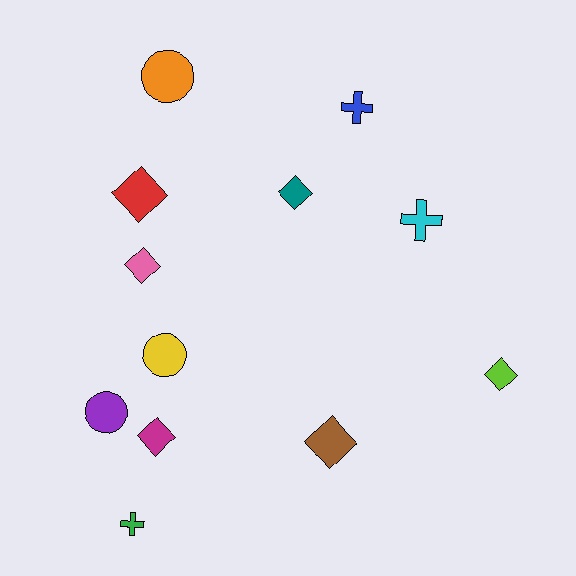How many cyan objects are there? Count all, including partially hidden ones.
There is 1 cyan object.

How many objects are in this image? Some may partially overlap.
There are 12 objects.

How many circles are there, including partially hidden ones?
There are 3 circles.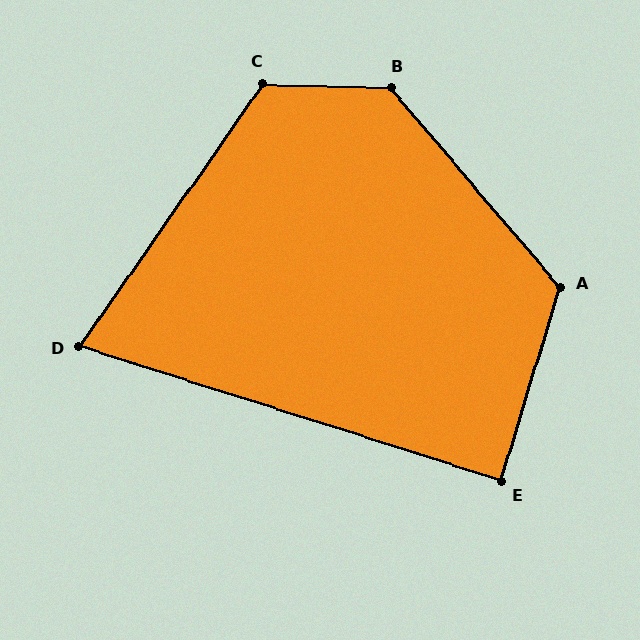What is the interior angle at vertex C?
Approximately 123 degrees (obtuse).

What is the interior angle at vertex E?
Approximately 89 degrees (approximately right).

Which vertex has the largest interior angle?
B, at approximately 132 degrees.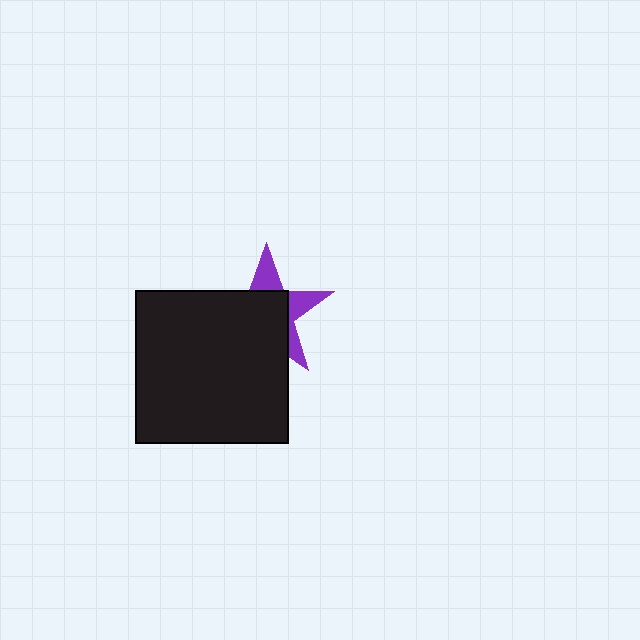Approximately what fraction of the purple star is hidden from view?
Roughly 66% of the purple star is hidden behind the black square.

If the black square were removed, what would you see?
You would see the complete purple star.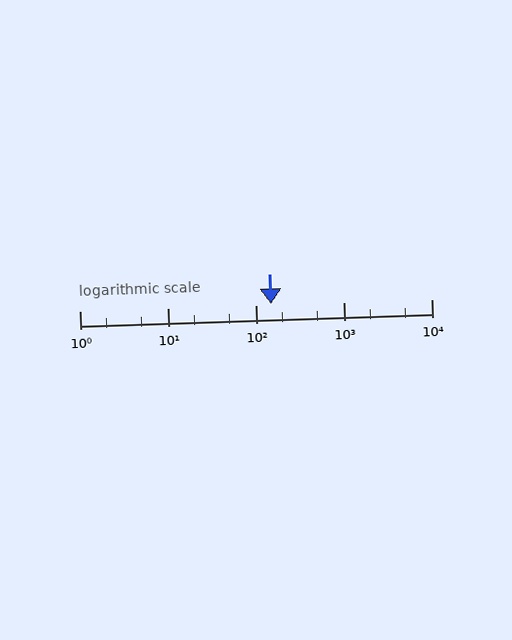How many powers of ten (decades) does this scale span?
The scale spans 4 decades, from 1 to 10000.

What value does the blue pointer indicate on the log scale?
The pointer indicates approximately 150.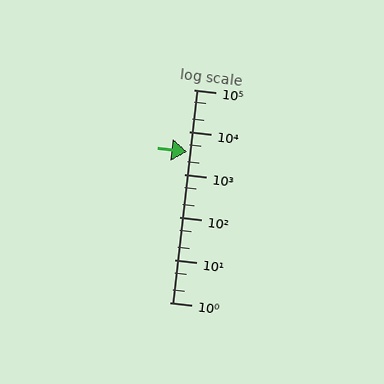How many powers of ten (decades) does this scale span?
The scale spans 5 decades, from 1 to 100000.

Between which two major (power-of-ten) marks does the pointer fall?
The pointer is between 1000 and 10000.